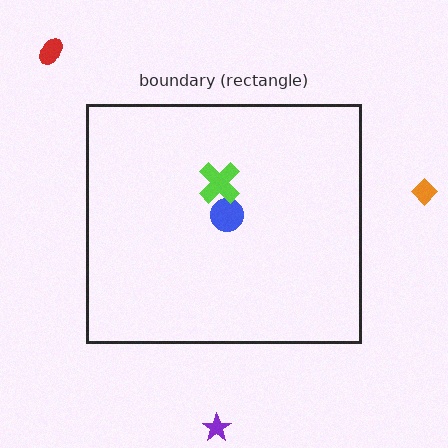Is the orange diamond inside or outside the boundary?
Outside.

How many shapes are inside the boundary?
2 inside, 3 outside.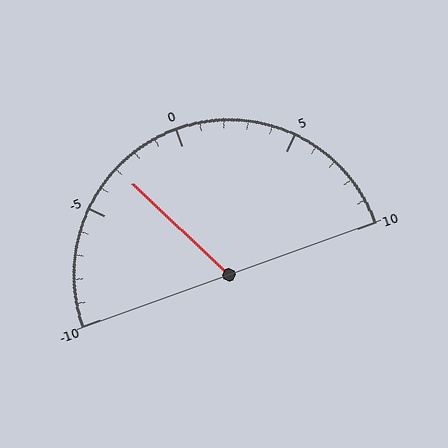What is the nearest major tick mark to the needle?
The nearest major tick mark is -5.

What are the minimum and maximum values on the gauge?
The gauge ranges from -10 to 10.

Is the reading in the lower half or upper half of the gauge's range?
The reading is in the lower half of the range (-10 to 10).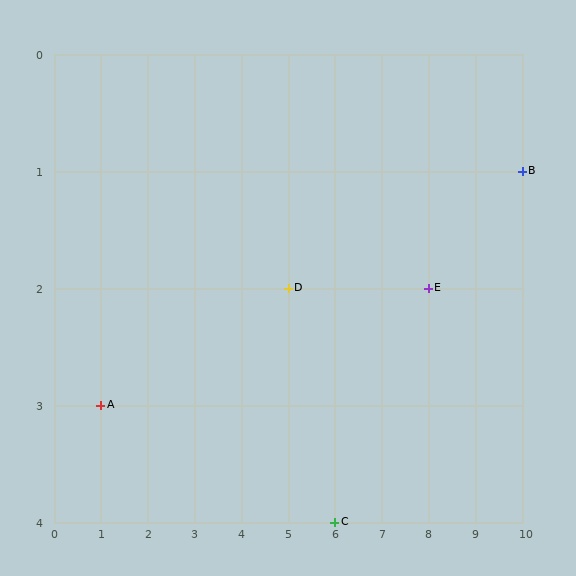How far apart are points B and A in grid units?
Points B and A are 9 columns and 2 rows apart (about 9.2 grid units diagonally).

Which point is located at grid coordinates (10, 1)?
Point B is at (10, 1).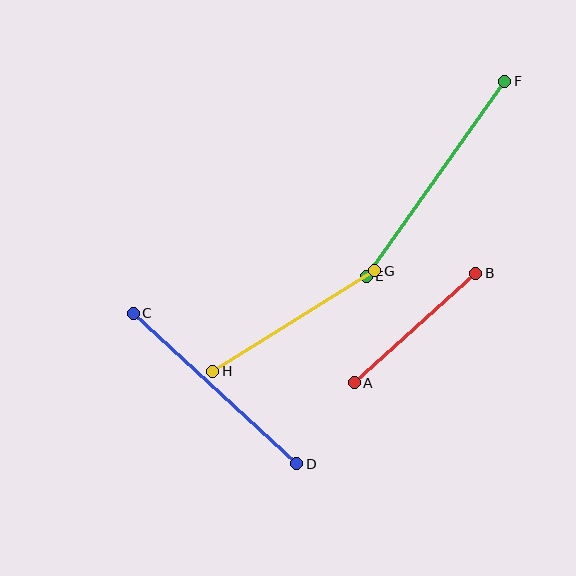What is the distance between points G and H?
The distance is approximately 190 pixels.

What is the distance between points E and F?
The distance is approximately 239 pixels.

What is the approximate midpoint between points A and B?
The midpoint is at approximately (415, 328) pixels.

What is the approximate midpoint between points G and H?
The midpoint is at approximately (294, 321) pixels.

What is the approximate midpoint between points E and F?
The midpoint is at approximately (435, 179) pixels.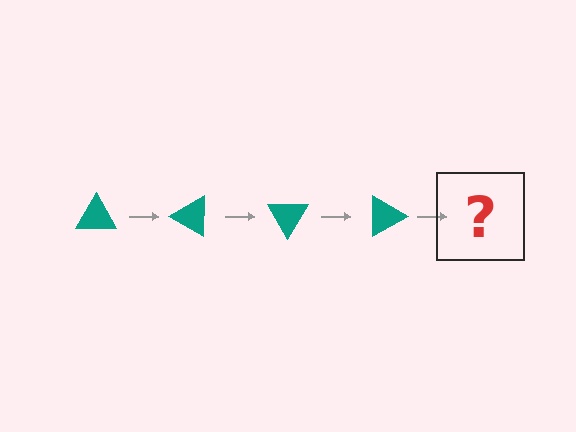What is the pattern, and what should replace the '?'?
The pattern is that the triangle rotates 30 degrees each step. The '?' should be a teal triangle rotated 120 degrees.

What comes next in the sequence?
The next element should be a teal triangle rotated 120 degrees.